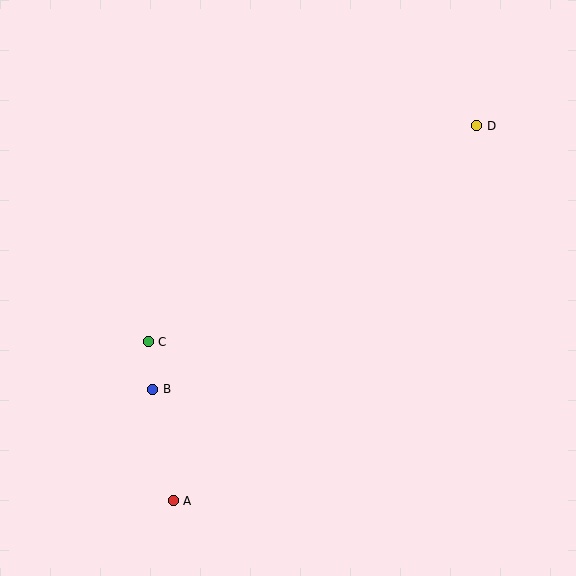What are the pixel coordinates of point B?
Point B is at (153, 389).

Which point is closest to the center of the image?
Point C at (148, 342) is closest to the center.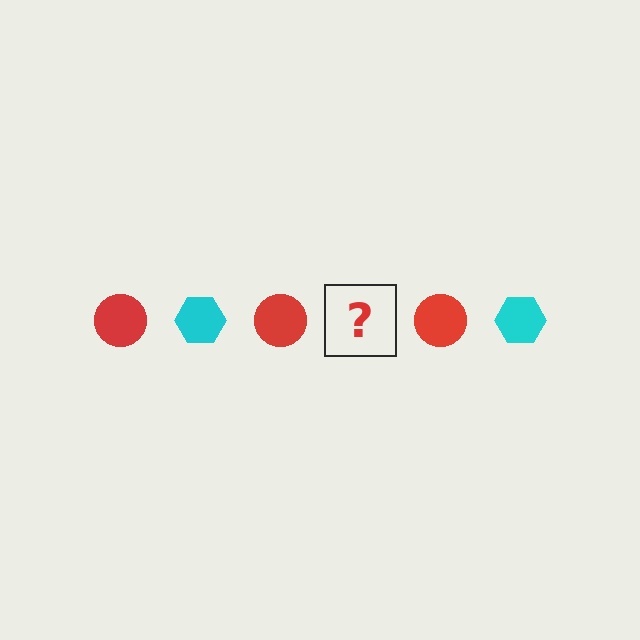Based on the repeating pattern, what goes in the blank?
The blank should be a cyan hexagon.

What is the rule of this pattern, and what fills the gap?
The rule is that the pattern alternates between red circle and cyan hexagon. The gap should be filled with a cyan hexagon.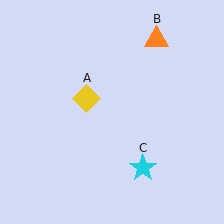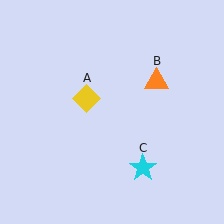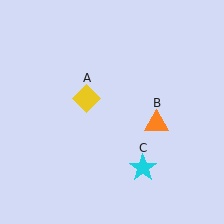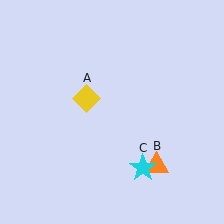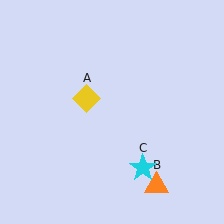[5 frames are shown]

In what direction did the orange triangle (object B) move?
The orange triangle (object B) moved down.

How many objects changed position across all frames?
1 object changed position: orange triangle (object B).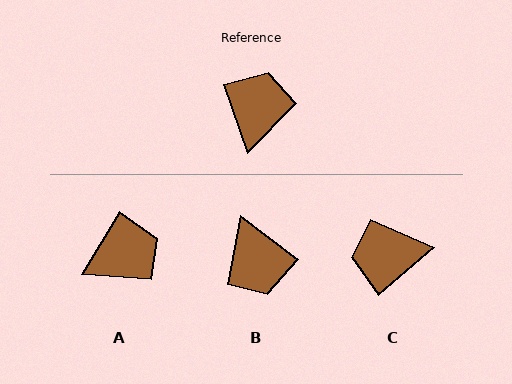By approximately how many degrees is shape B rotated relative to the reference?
Approximately 146 degrees clockwise.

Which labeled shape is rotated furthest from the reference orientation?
B, about 146 degrees away.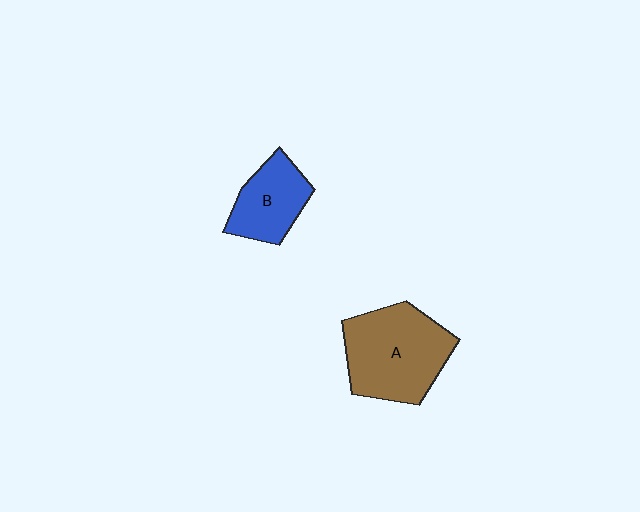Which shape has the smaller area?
Shape B (blue).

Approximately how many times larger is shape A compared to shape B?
Approximately 1.7 times.